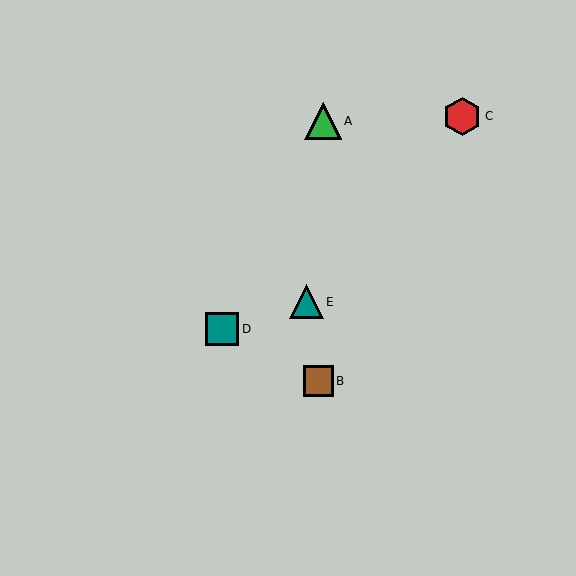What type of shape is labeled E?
Shape E is a teal triangle.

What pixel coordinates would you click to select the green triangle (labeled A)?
Click at (323, 121) to select the green triangle A.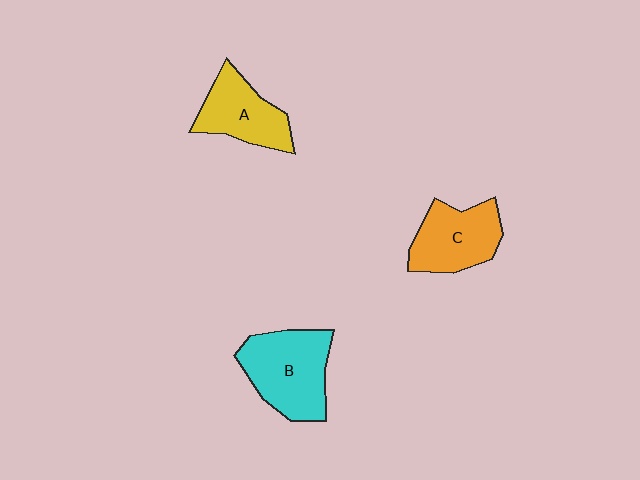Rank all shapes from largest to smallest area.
From largest to smallest: B (cyan), C (orange), A (yellow).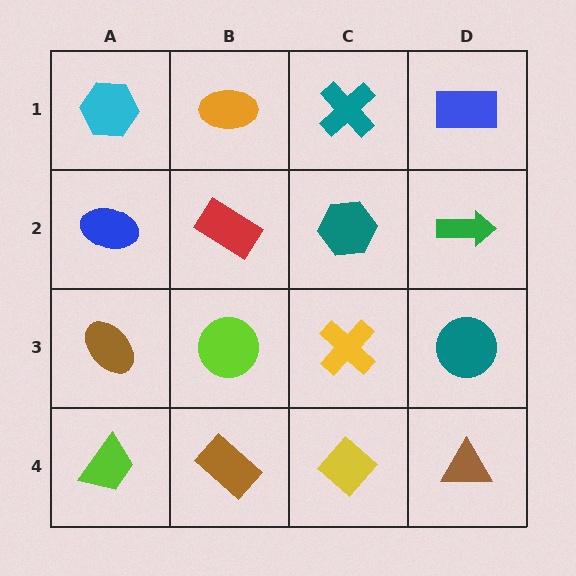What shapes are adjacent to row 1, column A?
A blue ellipse (row 2, column A), an orange ellipse (row 1, column B).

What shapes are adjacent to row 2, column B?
An orange ellipse (row 1, column B), a lime circle (row 3, column B), a blue ellipse (row 2, column A), a teal hexagon (row 2, column C).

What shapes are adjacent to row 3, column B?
A red rectangle (row 2, column B), a brown rectangle (row 4, column B), a brown ellipse (row 3, column A), a yellow cross (row 3, column C).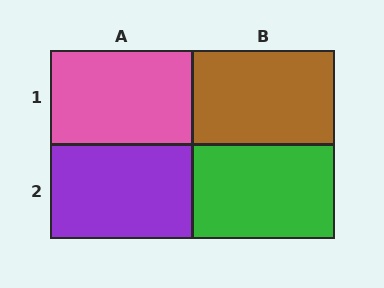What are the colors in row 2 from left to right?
Purple, green.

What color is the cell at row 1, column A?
Pink.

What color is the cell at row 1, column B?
Brown.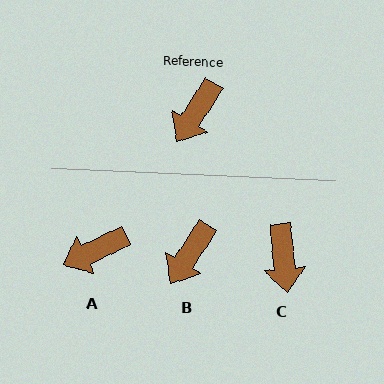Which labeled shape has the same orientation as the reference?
B.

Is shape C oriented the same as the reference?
No, it is off by about 39 degrees.